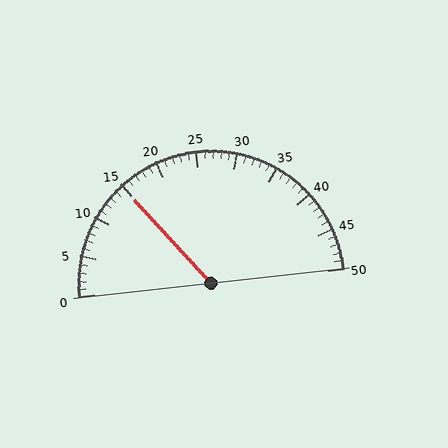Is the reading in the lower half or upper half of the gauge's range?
The reading is in the lower half of the range (0 to 50).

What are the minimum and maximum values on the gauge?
The gauge ranges from 0 to 50.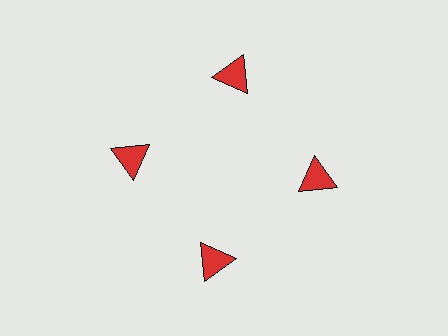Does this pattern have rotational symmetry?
Yes, this pattern has 4-fold rotational symmetry. It looks the same after rotating 90 degrees around the center.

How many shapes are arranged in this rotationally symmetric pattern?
There are 4 shapes, arranged in 4 groups of 1.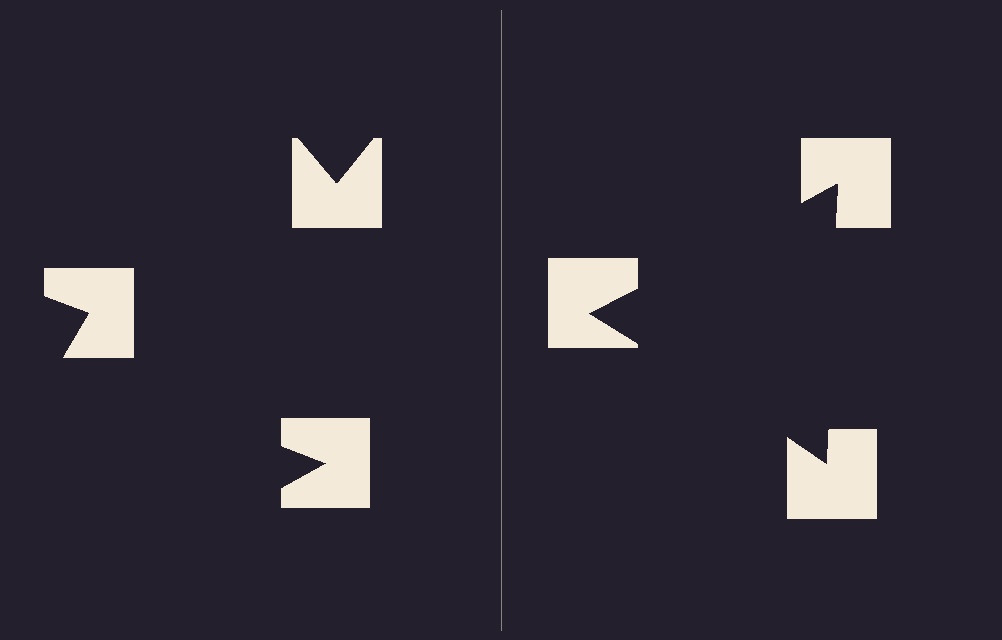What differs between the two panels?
The notched squares are positioned identically on both sides; only the wedge orientations differ. On the right they align to a triangle; on the left they are misaligned.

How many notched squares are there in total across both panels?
6 — 3 on each side.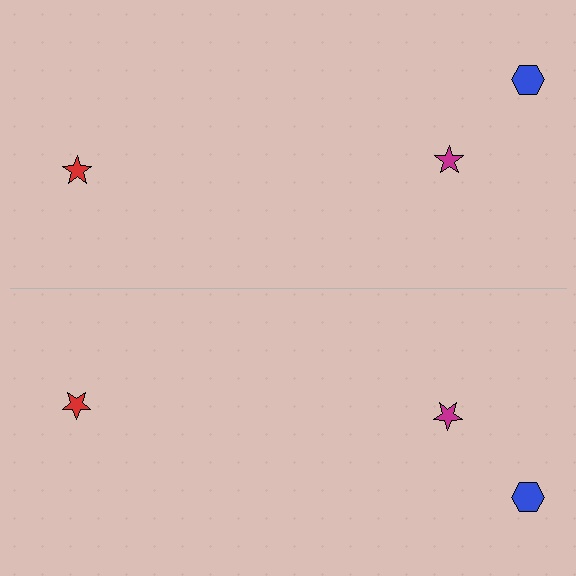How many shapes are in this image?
There are 6 shapes in this image.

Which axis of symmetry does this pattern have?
The pattern has a horizontal axis of symmetry running through the center of the image.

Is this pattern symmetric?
Yes, this pattern has bilateral (reflection) symmetry.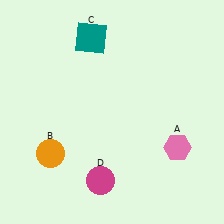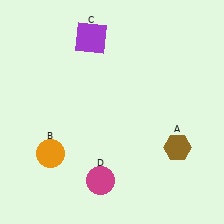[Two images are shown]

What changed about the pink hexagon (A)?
In Image 1, A is pink. In Image 2, it changed to brown.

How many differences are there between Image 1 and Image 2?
There are 2 differences between the two images.